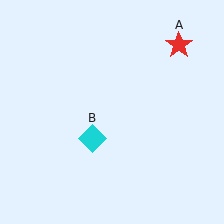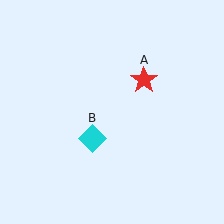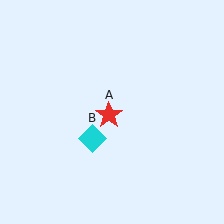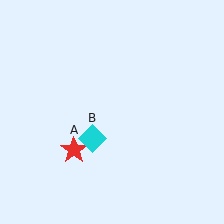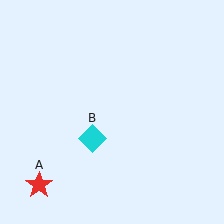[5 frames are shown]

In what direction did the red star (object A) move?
The red star (object A) moved down and to the left.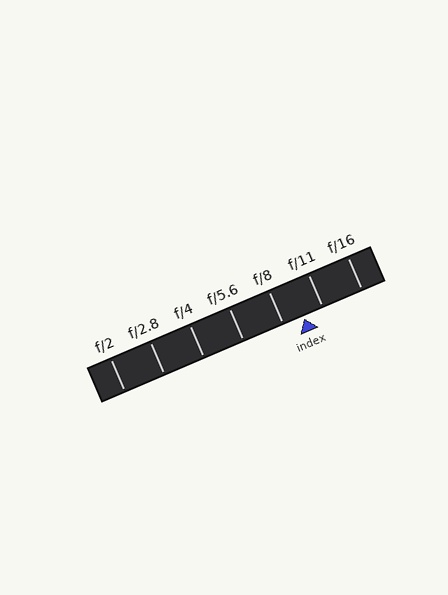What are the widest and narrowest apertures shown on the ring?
The widest aperture shown is f/2 and the narrowest is f/16.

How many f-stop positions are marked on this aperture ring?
There are 7 f-stop positions marked.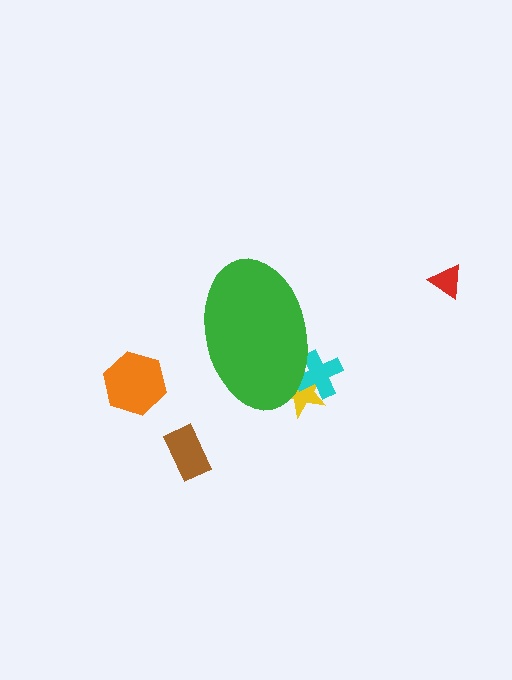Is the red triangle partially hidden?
No, the red triangle is fully visible.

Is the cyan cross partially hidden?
Yes, the cyan cross is partially hidden behind the green ellipse.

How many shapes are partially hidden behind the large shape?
2 shapes are partially hidden.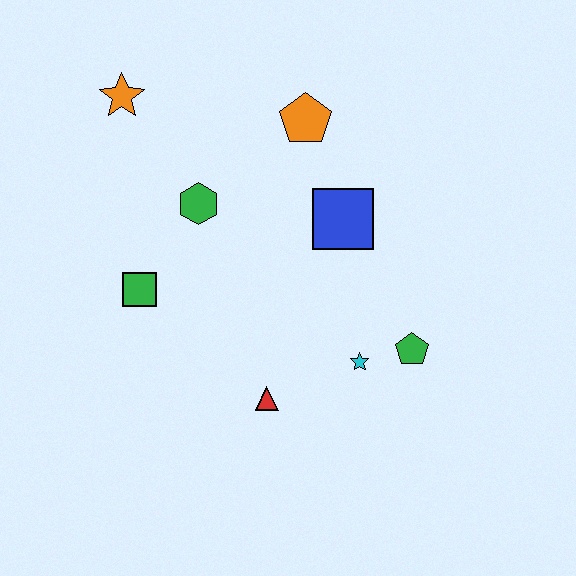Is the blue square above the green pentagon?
Yes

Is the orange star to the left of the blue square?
Yes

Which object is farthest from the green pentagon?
The orange star is farthest from the green pentagon.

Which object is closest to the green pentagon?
The cyan star is closest to the green pentagon.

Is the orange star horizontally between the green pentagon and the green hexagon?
No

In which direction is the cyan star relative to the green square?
The cyan star is to the right of the green square.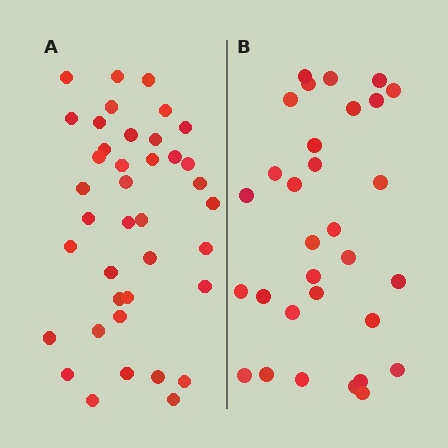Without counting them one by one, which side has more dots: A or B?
Region A (the left region) has more dots.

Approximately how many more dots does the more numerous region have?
Region A has roughly 8 or so more dots than region B.